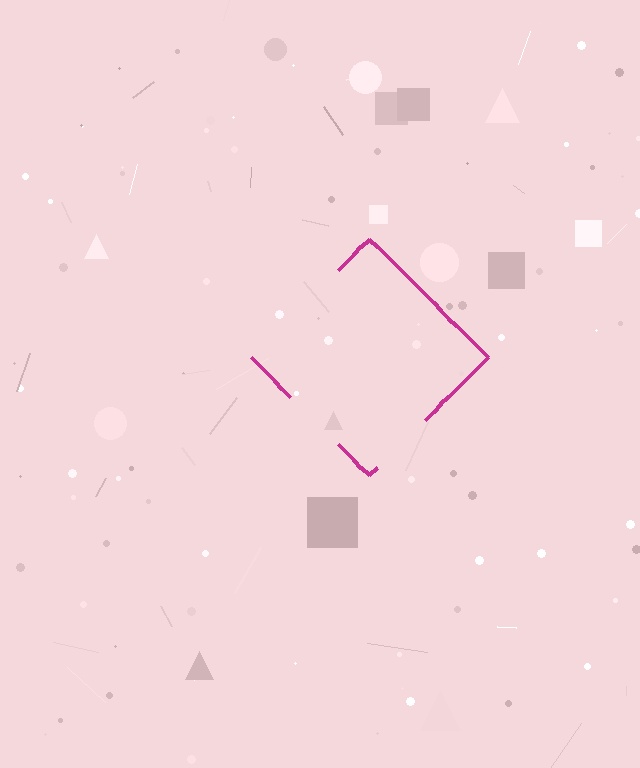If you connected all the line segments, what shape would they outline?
They would outline a diamond.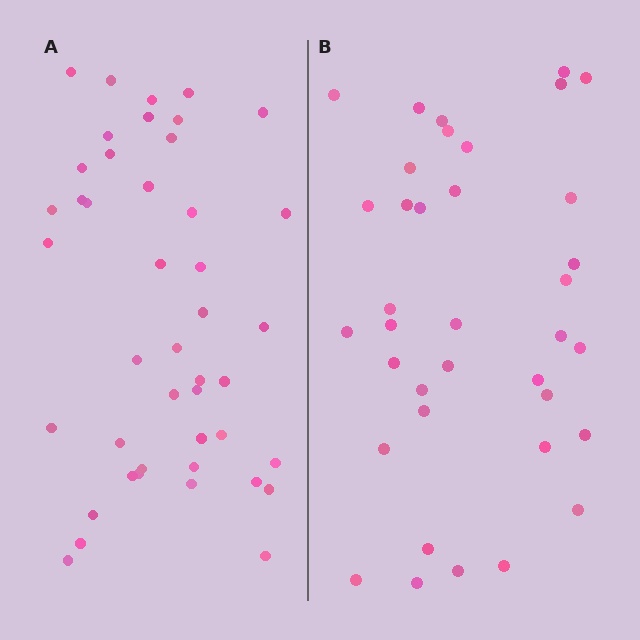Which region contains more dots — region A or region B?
Region A (the left region) has more dots.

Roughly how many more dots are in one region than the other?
Region A has roughly 8 or so more dots than region B.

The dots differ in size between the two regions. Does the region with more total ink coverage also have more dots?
No. Region B has more total ink coverage because its dots are larger, but region A actually contains more individual dots. Total area can be misleading — the number of items is what matters here.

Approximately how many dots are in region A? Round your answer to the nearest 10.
About 40 dots. (The exact count is 44, which rounds to 40.)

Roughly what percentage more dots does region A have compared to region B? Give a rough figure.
About 20% more.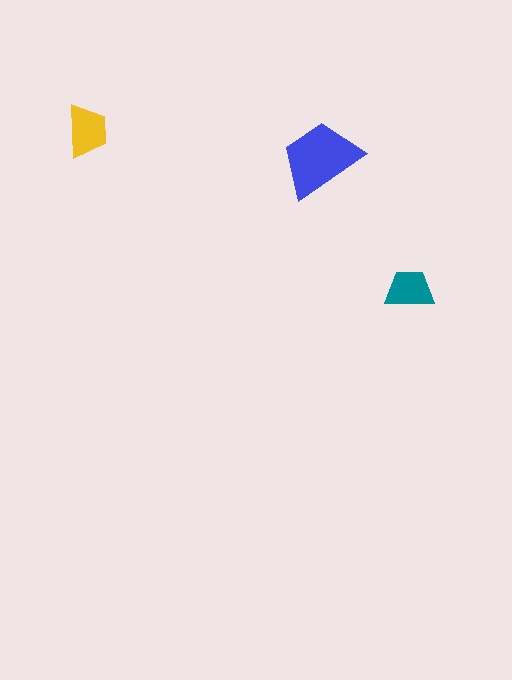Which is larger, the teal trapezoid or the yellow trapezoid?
The yellow one.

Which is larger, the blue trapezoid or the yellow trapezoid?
The blue one.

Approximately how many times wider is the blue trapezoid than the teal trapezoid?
About 1.5 times wider.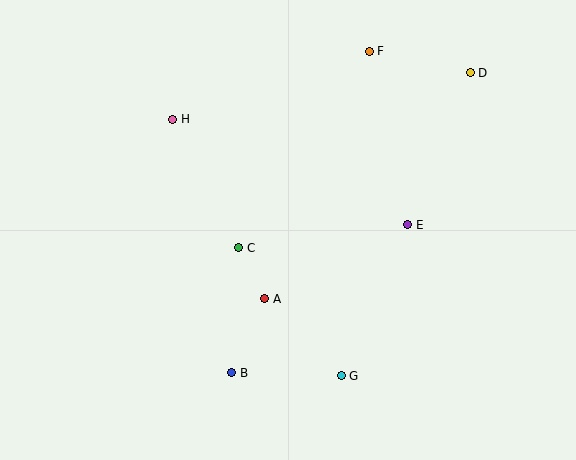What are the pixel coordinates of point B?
Point B is at (232, 373).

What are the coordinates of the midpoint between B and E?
The midpoint between B and E is at (320, 299).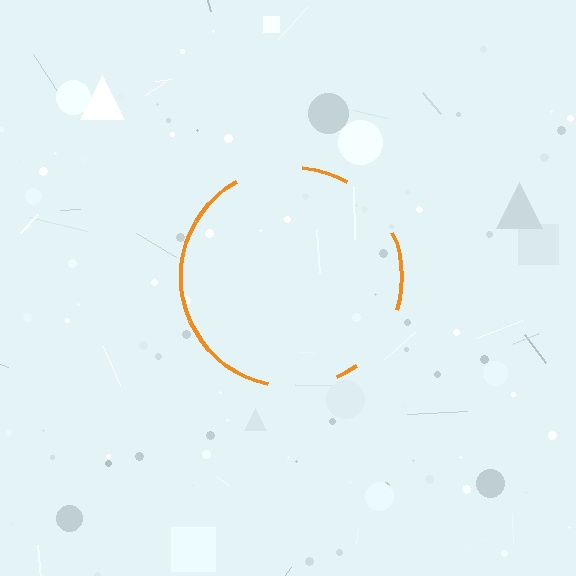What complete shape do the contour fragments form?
The contour fragments form a circle.